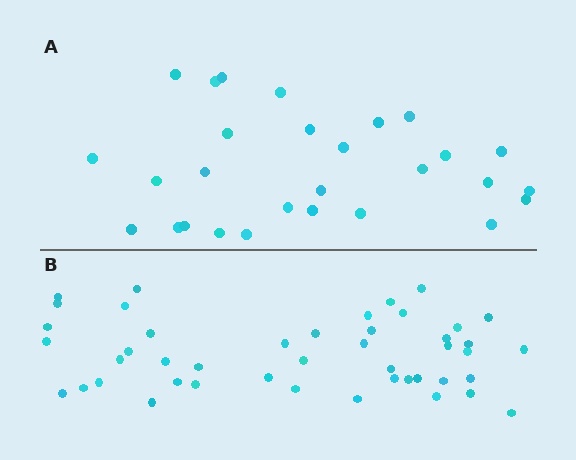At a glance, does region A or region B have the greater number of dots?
Region B (the bottom region) has more dots.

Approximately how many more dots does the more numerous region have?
Region B has approximately 15 more dots than region A.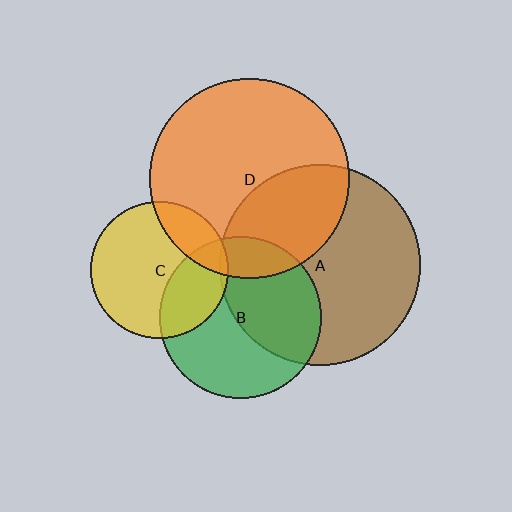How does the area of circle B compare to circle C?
Approximately 1.4 times.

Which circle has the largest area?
Circle A (brown).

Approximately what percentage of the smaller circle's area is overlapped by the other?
Approximately 35%.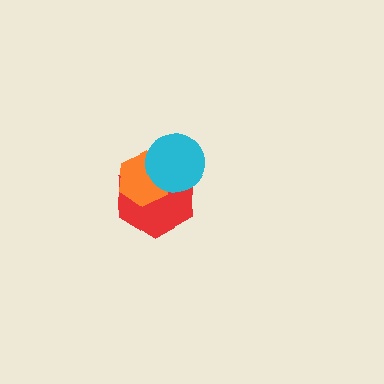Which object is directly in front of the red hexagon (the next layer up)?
The orange hexagon is directly in front of the red hexagon.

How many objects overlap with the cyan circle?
2 objects overlap with the cyan circle.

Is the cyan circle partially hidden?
No, no other shape covers it.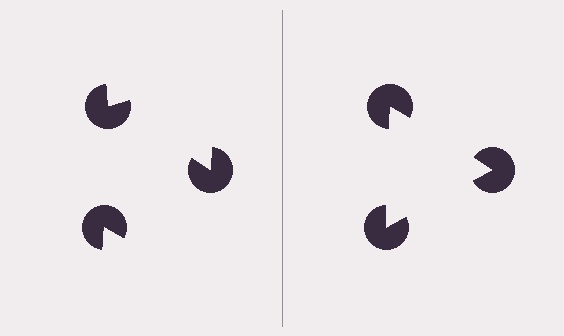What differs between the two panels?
The pac-man discs are positioned identically on both sides; only the wedge orientations differ. On the right they align to a triangle; on the left they are misaligned.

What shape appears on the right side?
An illusory triangle.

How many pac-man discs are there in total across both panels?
6 — 3 on each side.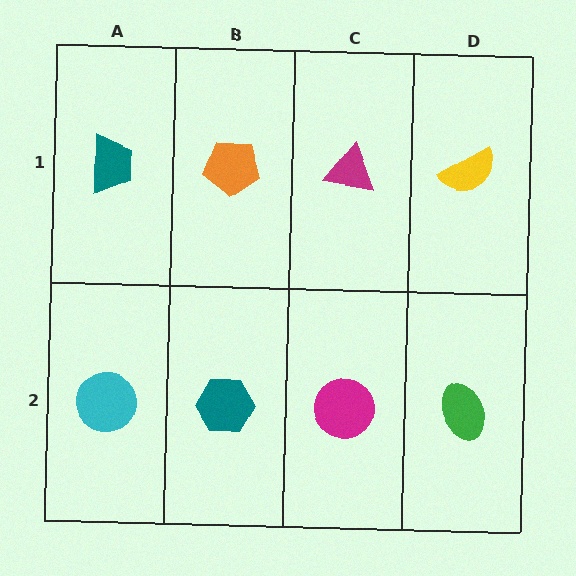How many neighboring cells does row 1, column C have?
3.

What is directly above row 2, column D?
A yellow semicircle.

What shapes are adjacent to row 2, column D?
A yellow semicircle (row 1, column D), a magenta circle (row 2, column C).